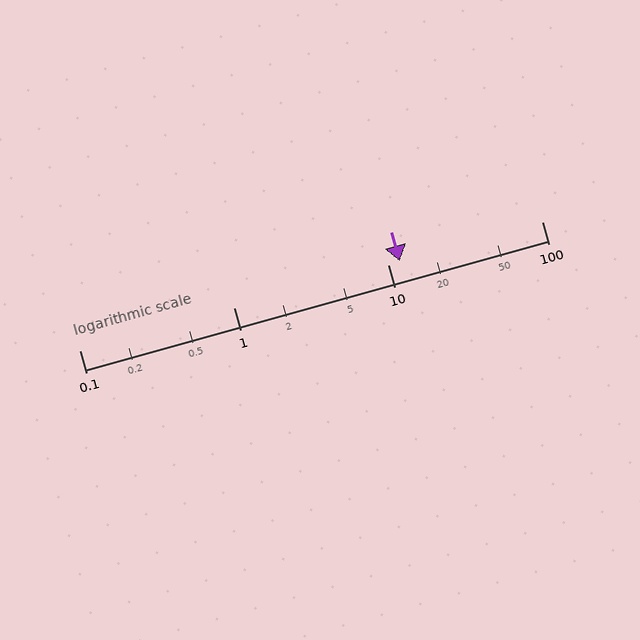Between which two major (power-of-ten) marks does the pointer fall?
The pointer is between 10 and 100.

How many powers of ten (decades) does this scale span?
The scale spans 3 decades, from 0.1 to 100.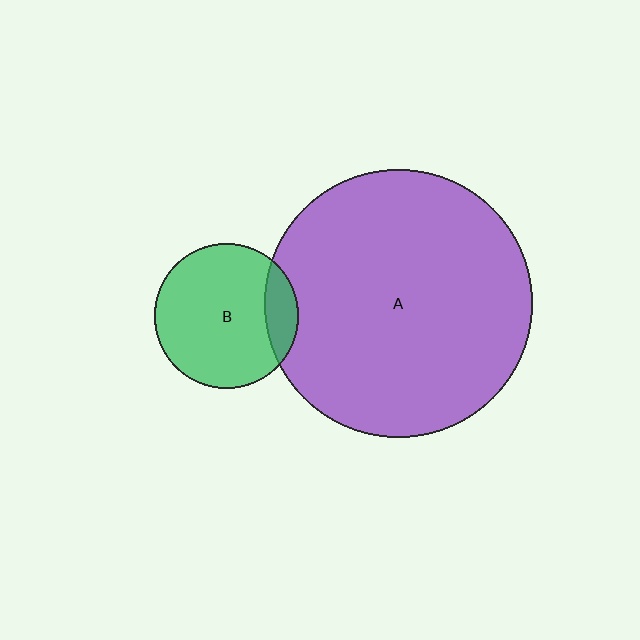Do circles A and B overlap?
Yes.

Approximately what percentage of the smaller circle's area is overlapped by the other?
Approximately 15%.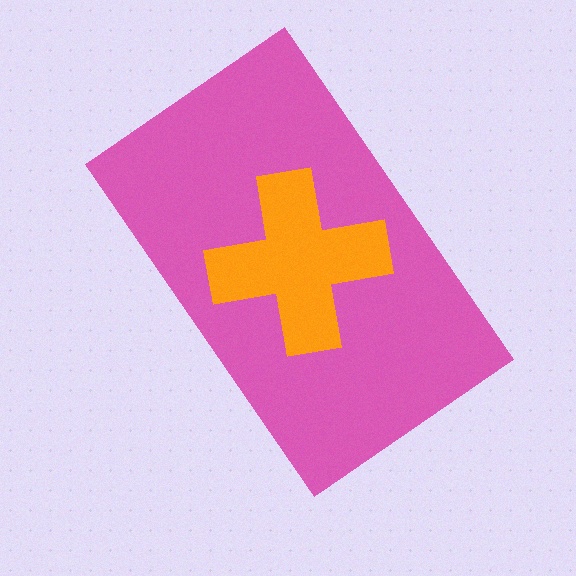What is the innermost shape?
The orange cross.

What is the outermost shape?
The pink rectangle.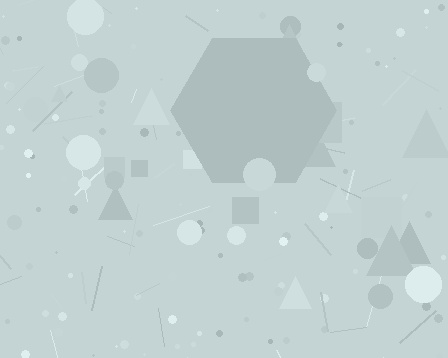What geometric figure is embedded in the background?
A hexagon is embedded in the background.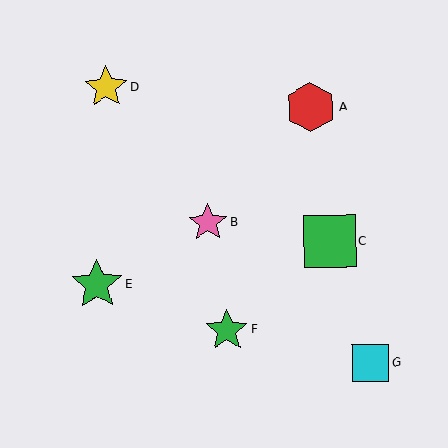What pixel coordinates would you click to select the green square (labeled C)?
Click at (330, 242) to select the green square C.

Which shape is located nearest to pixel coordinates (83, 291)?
The green star (labeled E) at (97, 285) is nearest to that location.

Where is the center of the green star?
The center of the green star is at (227, 330).